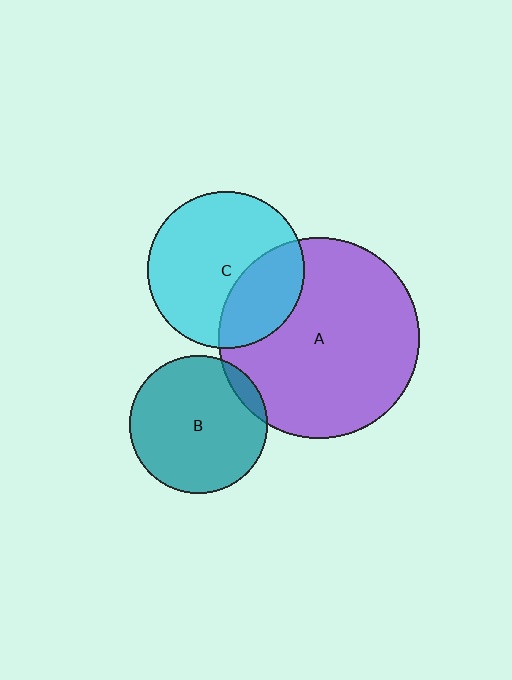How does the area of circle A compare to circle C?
Approximately 1.6 times.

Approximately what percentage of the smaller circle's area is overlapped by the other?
Approximately 30%.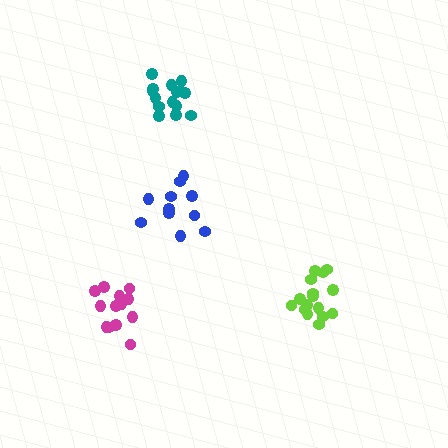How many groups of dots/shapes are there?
There are 4 groups.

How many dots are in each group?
Group 1: 16 dots, Group 2: 15 dots, Group 3: 13 dots, Group 4: 11 dots (55 total).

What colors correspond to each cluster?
The clusters are colored: lime, teal, magenta, blue.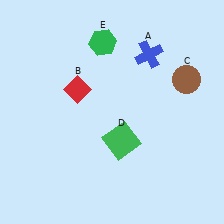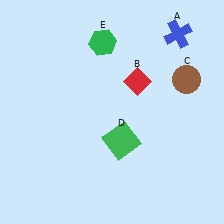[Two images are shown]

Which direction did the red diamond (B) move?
The red diamond (B) moved right.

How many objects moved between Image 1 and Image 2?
2 objects moved between the two images.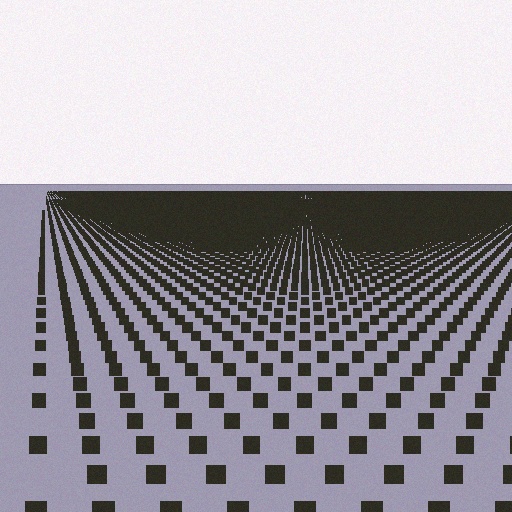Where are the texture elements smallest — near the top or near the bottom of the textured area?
Near the top.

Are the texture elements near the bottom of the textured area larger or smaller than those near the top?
Larger. Near the bottom, elements are closer to the viewer and appear at a bigger on-screen size.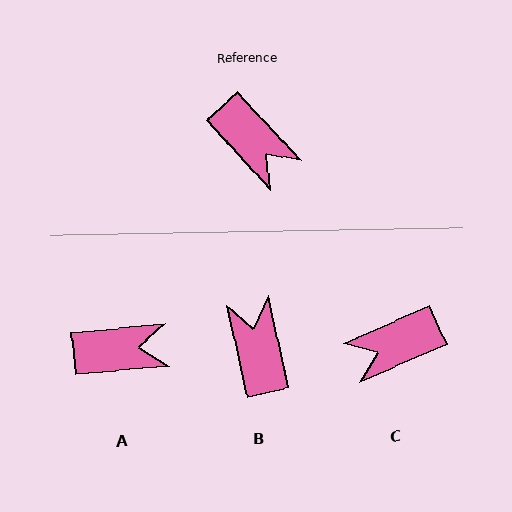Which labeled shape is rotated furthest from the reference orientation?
B, about 150 degrees away.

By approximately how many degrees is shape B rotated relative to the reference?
Approximately 150 degrees counter-clockwise.